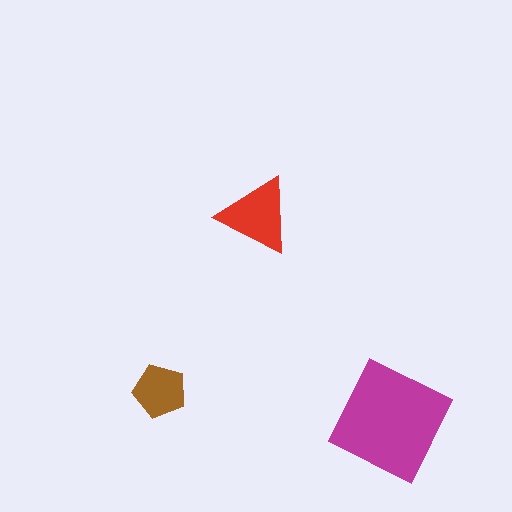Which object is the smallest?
The brown pentagon.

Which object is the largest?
The magenta square.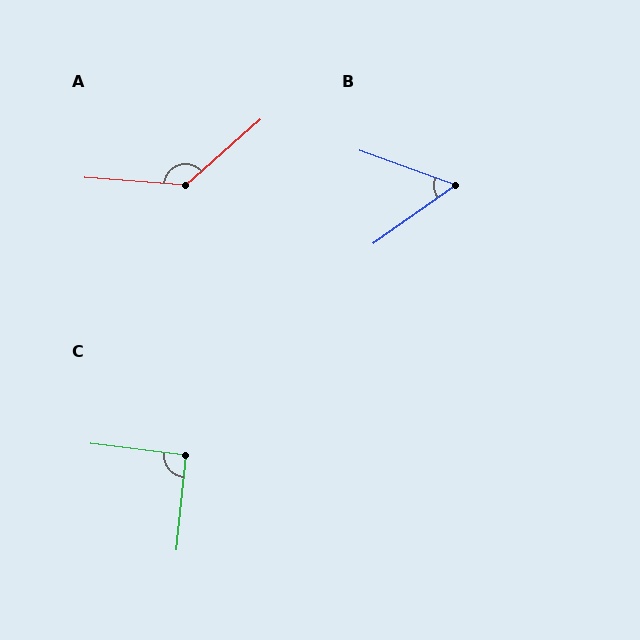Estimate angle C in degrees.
Approximately 91 degrees.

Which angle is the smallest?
B, at approximately 55 degrees.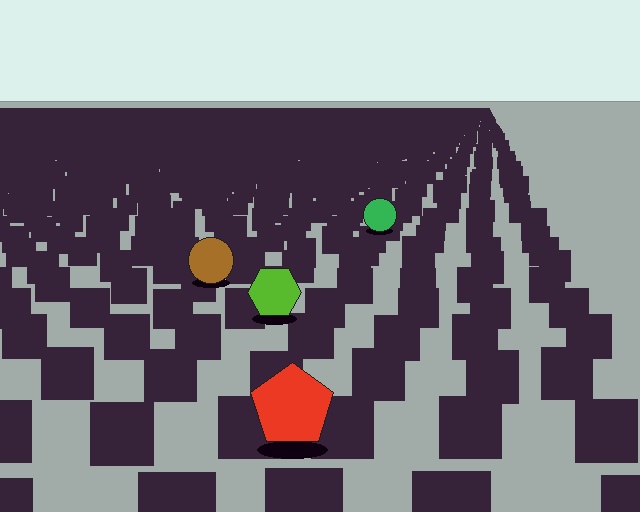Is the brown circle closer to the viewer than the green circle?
Yes. The brown circle is closer — you can tell from the texture gradient: the ground texture is coarser near it.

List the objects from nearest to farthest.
From nearest to farthest: the red pentagon, the lime hexagon, the brown circle, the green circle.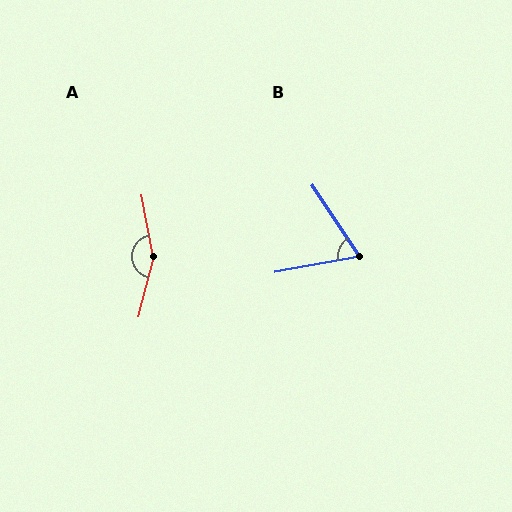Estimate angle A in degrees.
Approximately 155 degrees.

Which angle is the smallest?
B, at approximately 67 degrees.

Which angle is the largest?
A, at approximately 155 degrees.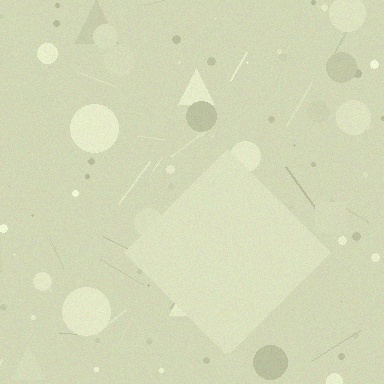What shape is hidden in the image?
A diamond is hidden in the image.